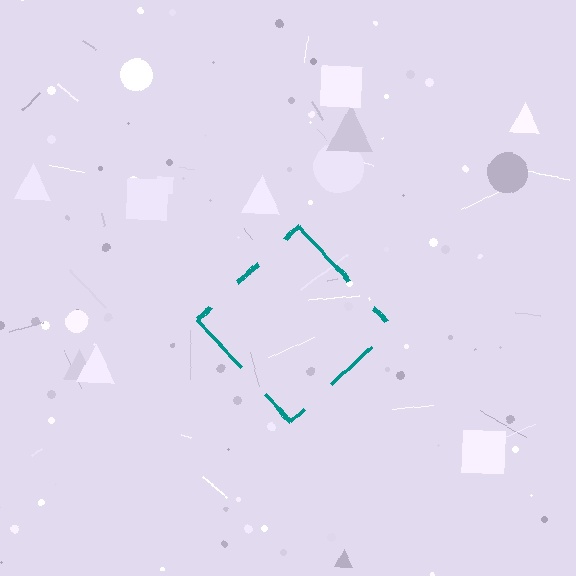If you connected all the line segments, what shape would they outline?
They would outline a diamond.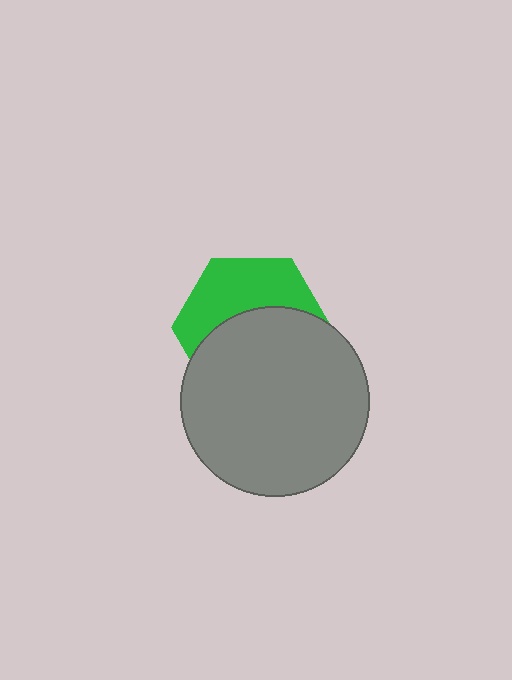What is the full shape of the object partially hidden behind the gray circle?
The partially hidden object is a green hexagon.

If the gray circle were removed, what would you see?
You would see the complete green hexagon.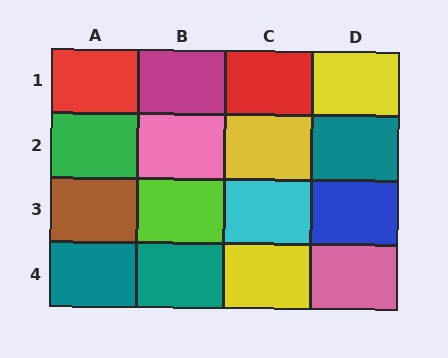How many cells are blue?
1 cell is blue.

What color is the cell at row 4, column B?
Teal.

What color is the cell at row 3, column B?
Lime.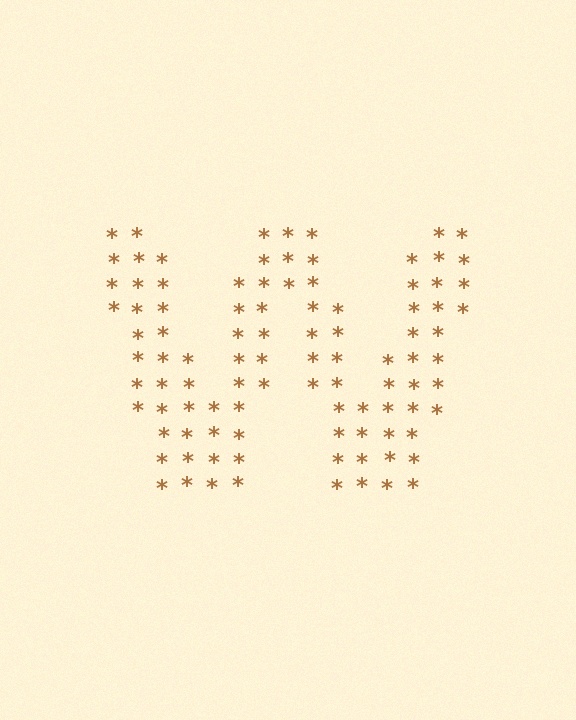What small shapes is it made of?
It is made of small asterisks.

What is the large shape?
The large shape is the letter W.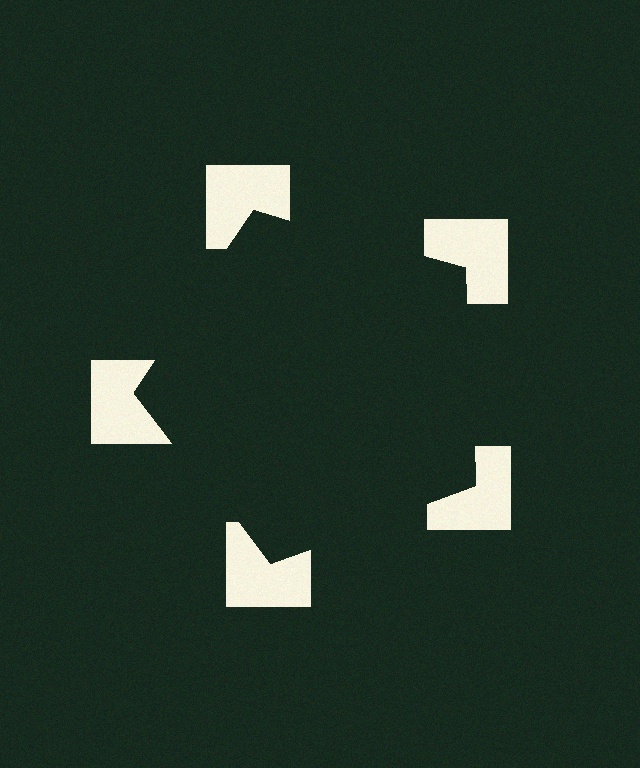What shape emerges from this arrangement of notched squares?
An illusory pentagon — its edges are inferred from the aligned wedge cuts in the notched squares, not physically drawn.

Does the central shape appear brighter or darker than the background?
It typically appears slightly darker than the background, even though no actual brightness change is drawn.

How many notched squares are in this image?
There are 5 — one at each vertex of the illusory pentagon.